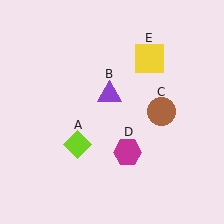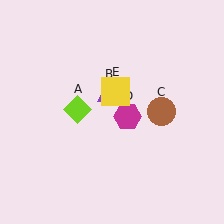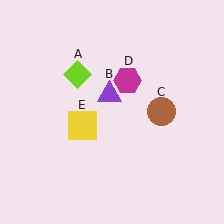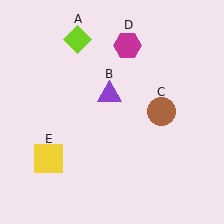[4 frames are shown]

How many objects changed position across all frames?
3 objects changed position: lime diamond (object A), magenta hexagon (object D), yellow square (object E).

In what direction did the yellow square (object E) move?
The yellow square (object E) moved down and to the left.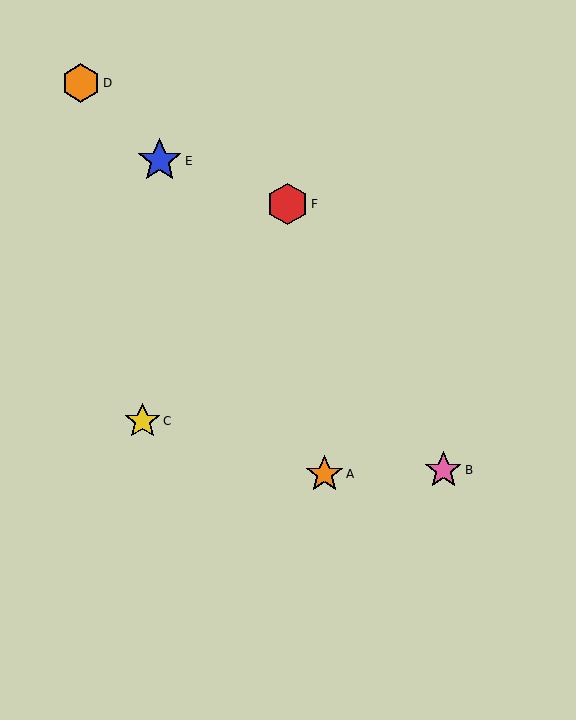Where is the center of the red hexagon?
The center of the red hexagon is at (288, 204).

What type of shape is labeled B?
Shape B is a pink star.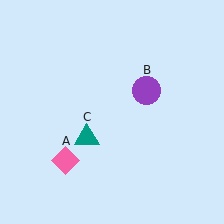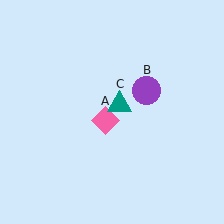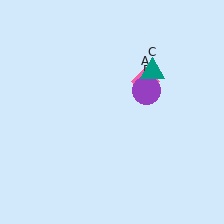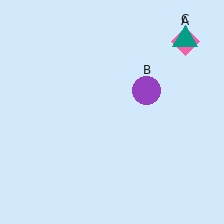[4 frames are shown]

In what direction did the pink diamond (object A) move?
The pink diamond (object A) moved up and to the right.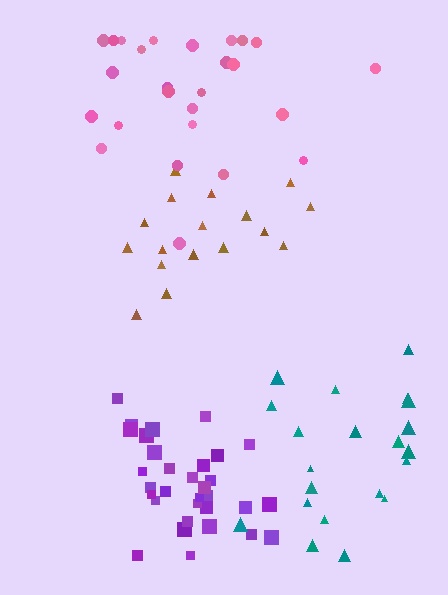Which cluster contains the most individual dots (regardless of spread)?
Purple (32).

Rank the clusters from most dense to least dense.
purple, brown, teal, pink.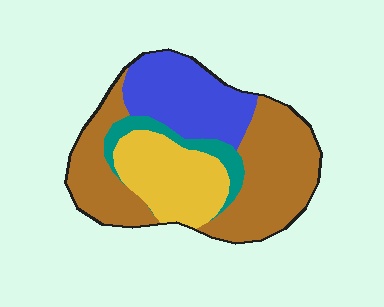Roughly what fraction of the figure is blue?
Blue takes up about one quarter (1/4) of the figure.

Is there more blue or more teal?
Blue.